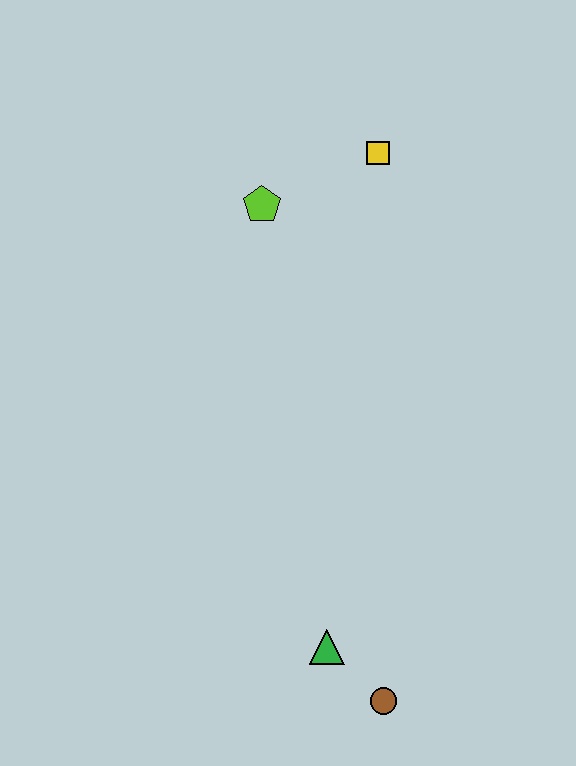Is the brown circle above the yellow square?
No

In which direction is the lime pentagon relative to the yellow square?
The lime pentagon is to the left of the yellow square.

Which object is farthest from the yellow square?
The brown circle is farthest from the yellow square.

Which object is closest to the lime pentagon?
The yellow square is closest to the lime pentagon.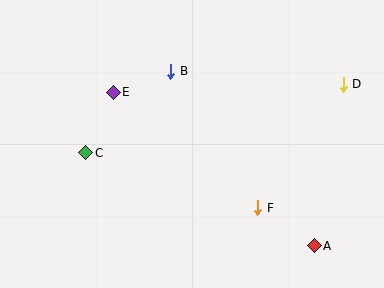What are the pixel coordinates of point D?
Point D is at (343, 84).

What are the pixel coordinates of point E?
Point E is at (113, 92).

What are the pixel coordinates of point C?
Point C is at (86, 153).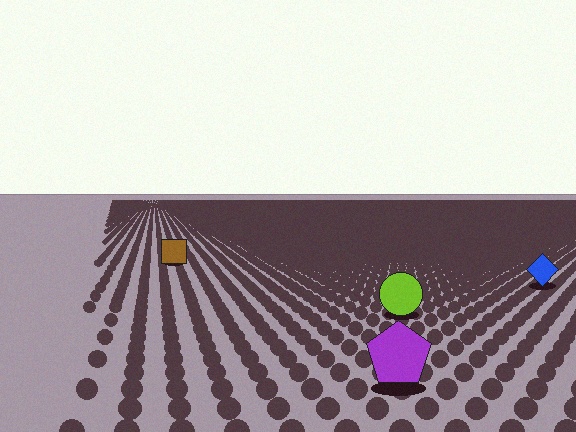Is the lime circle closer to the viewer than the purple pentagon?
No. The purple pentagon is closer — you can tell from the texture gradient: the ground texture is coarser near it.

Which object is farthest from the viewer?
The brown square is farthest from the viewer. It appears smaller and the ground texture around it is denser.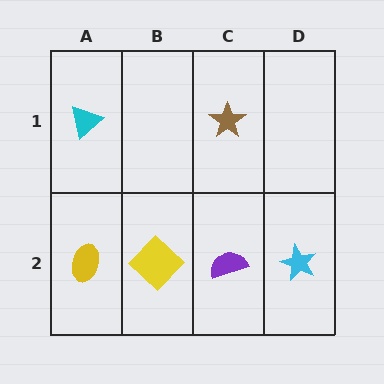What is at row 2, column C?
A purple semicircle.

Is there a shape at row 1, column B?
No, that cell is empty.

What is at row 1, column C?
A brown star.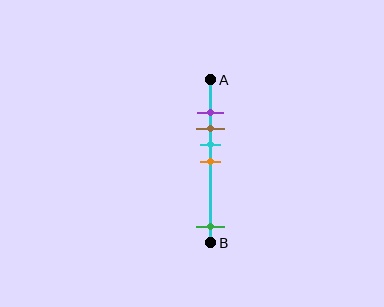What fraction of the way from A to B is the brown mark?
The brown mark is approximately 30% (0.3) of the way from A to B.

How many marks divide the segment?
There are 5 marks dividing the segment.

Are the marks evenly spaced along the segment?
No, the marks are not evenly spaced.